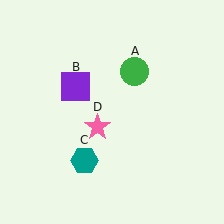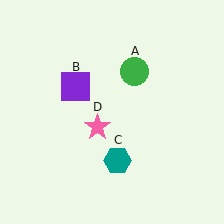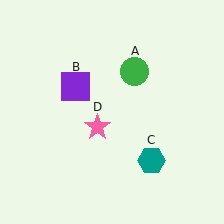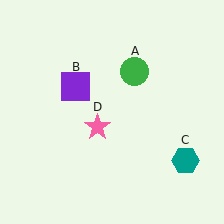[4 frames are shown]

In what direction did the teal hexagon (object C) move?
The teal hexagon (object C) moved right.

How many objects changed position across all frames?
1 object changed position: teal hexagon (object C).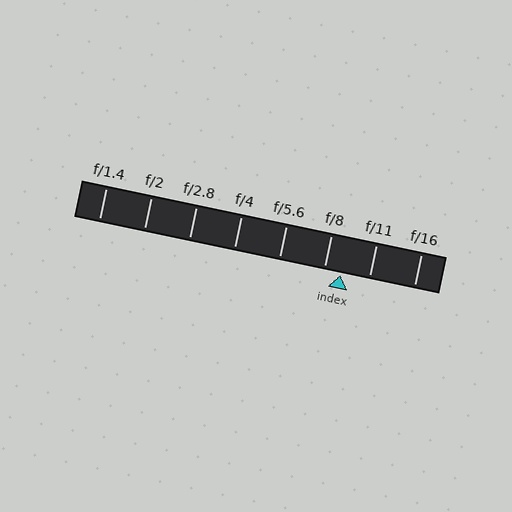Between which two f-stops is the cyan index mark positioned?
The index mark is between f/8 and f/11.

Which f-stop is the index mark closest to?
The index mark is closest to f/8.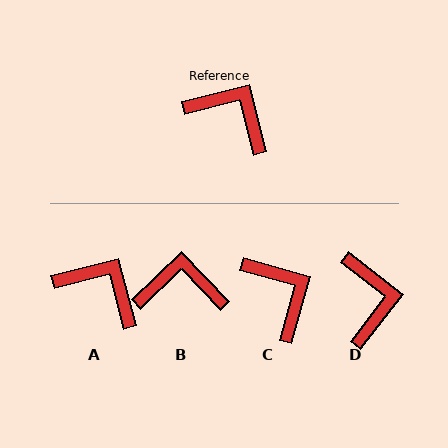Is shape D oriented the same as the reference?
No, it is off by about 52 degrees.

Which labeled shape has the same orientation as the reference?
A.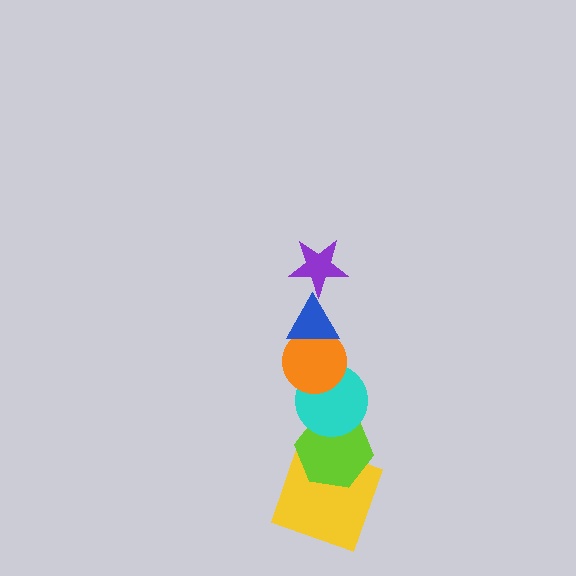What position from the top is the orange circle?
The orange circle is 3rd from the top.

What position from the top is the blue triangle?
The blue triangle is 2nd from the top.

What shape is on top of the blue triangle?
The purple star is on top of the blue triangle.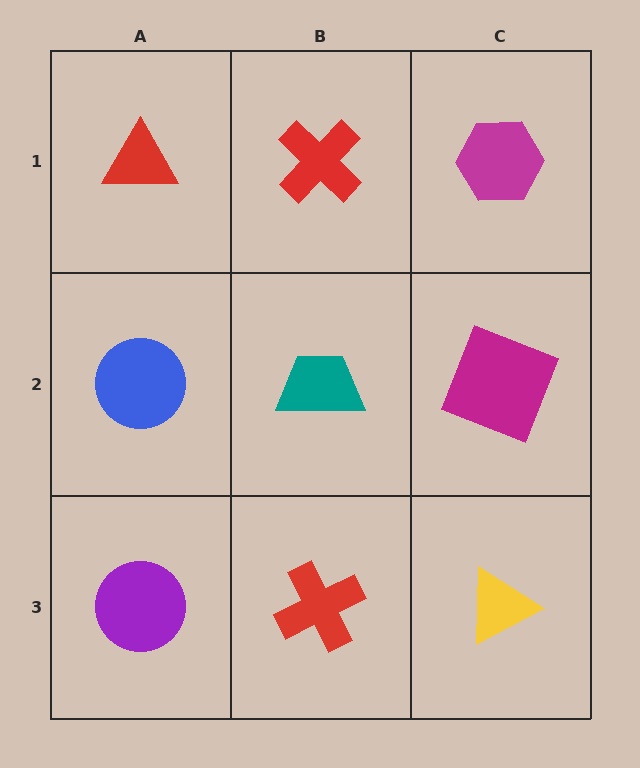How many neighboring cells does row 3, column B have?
3.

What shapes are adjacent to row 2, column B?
A red cross (row 1, column B), a red cross (row 3, column B), a blue circle (row 2, column A), a magenta square (row 2, column C).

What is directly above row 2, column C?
A magenta hexagon.